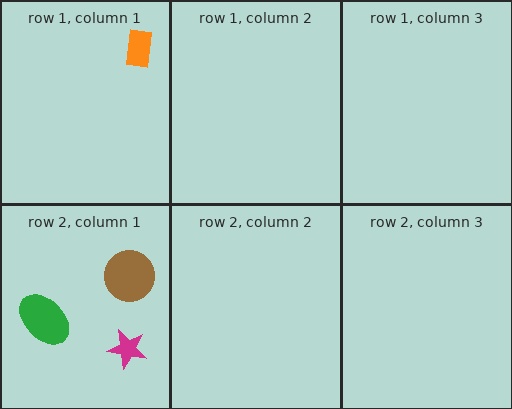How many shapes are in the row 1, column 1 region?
1.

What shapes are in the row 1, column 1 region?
The orange rectangle.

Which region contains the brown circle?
The row 2, column 1 region.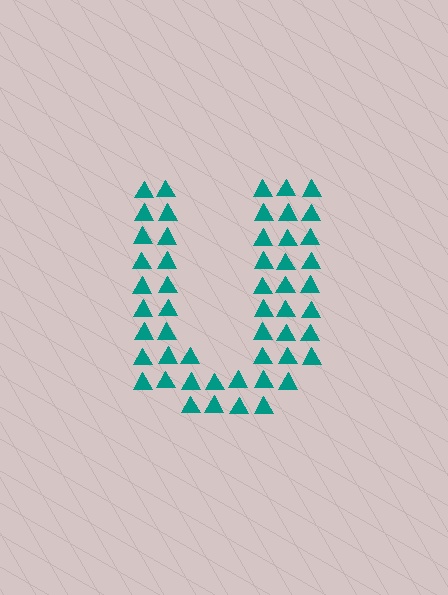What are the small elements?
The small elements are triangles.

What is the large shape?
The large shape is the letter U.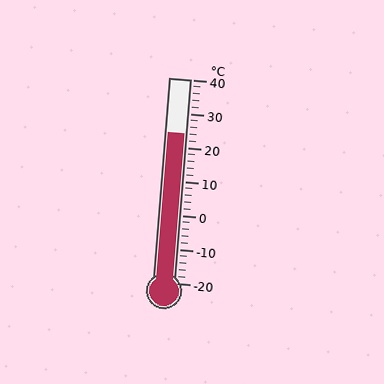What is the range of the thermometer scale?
The thermometer scale ranges from -20°C to 40°C.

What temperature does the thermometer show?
The thermometer shows approximately 24°C.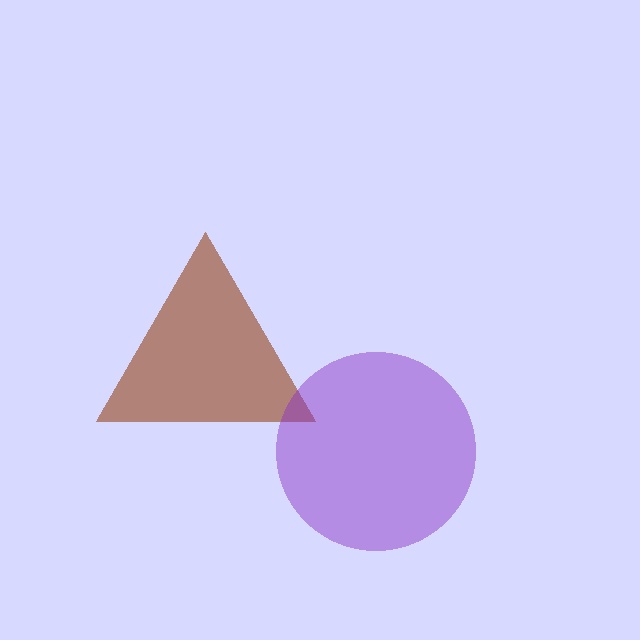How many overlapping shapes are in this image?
There are 2 overlapping shapes in the image.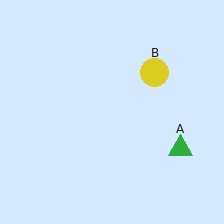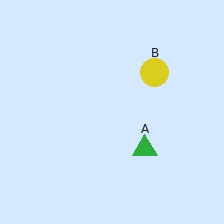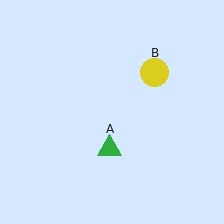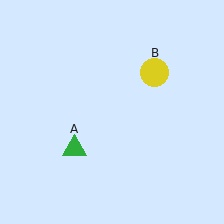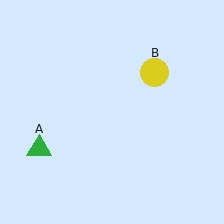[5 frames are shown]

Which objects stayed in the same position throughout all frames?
Yellow circle (object B) remained stationary.